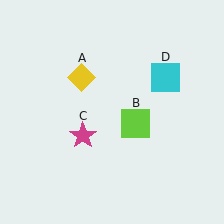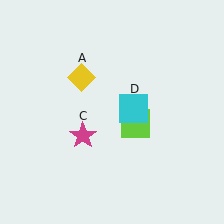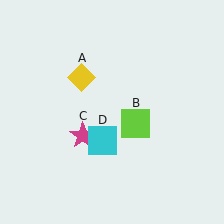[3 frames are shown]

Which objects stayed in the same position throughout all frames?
Yellow diamond (object A) and lime square (object B) and magenta star (object C) remained stationary.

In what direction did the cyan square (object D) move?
The cyan square (object D) moved down and to the left.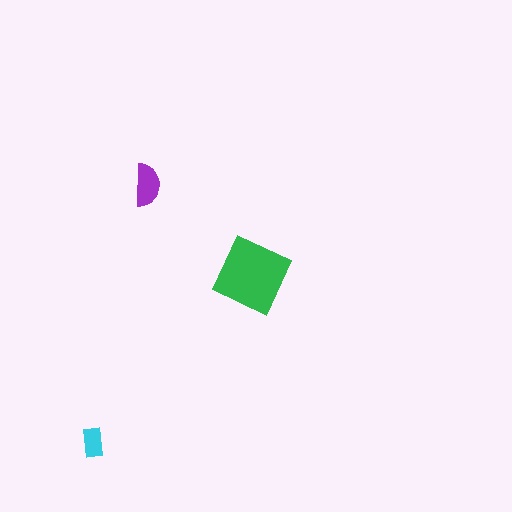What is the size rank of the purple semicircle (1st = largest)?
2nd.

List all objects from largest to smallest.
The green diamond, the purple semicircle, the cyan rectangle.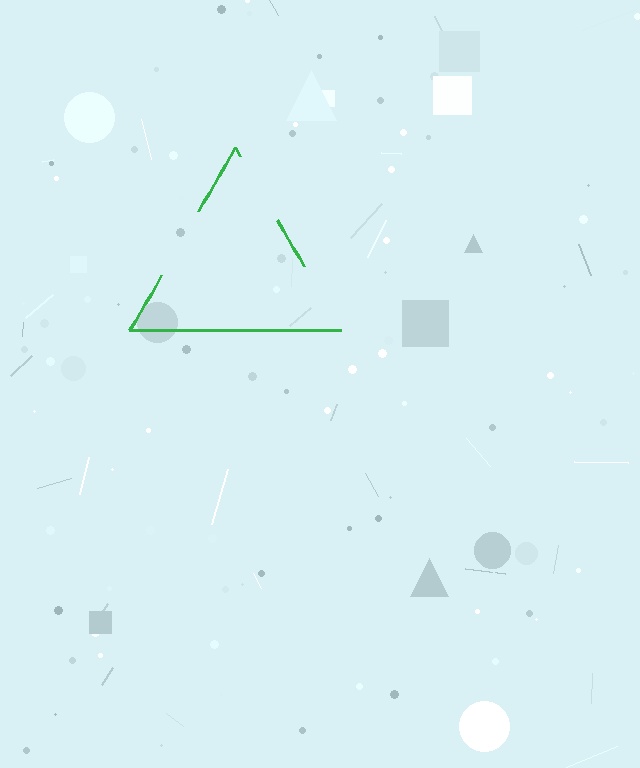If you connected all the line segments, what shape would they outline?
They would outline a triangle.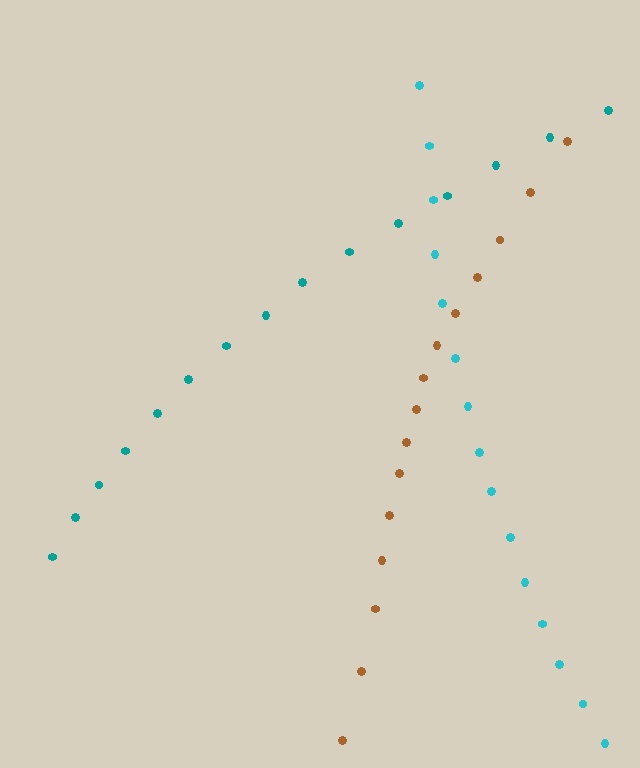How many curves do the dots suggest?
There are 3 distinct paths.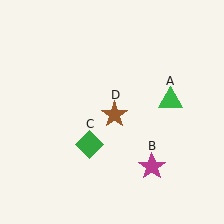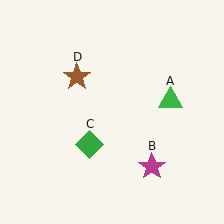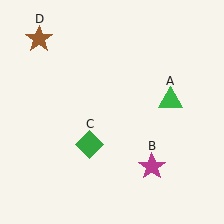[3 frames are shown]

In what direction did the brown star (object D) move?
The brown star (object D) moved up and to the left.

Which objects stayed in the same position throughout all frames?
Green triangle (object A) and magenta star (object B) and green diamond (object C) remained stationary.